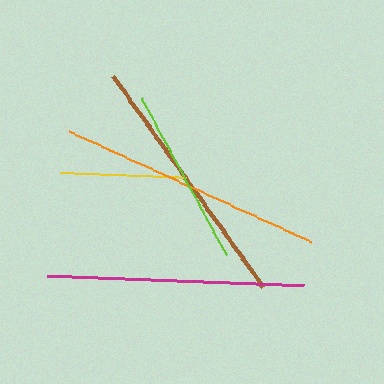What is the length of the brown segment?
The brown segment is approximately 259 pixels long.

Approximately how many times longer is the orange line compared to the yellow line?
The orange line is approximately 2.1 times the length of the yellow line.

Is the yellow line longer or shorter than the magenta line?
The magenta line is longer than the yellow line.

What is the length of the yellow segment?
The yellow segment is approximately 126 pixels long.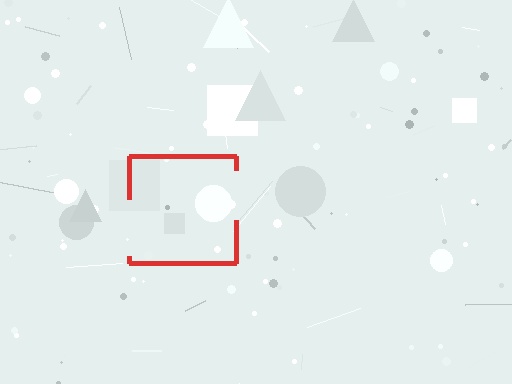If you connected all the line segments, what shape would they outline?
They would outline a square.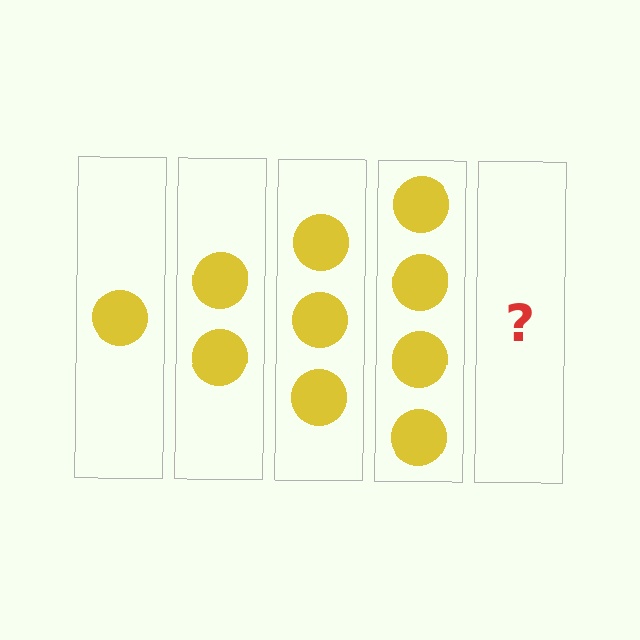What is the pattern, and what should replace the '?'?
The pattern is that each step adds one more circle. The '?' should be 5 circles.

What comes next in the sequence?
The next element should be 5 circles.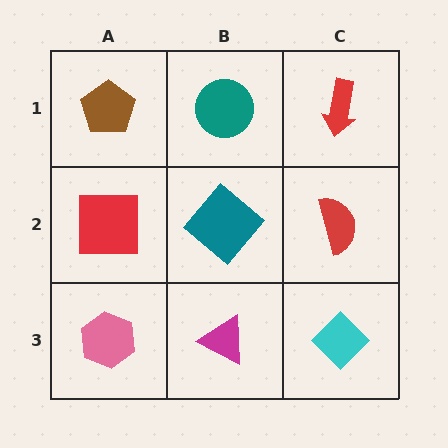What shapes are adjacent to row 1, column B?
A teal diamond (row 2, column B), a brown pentagon (row 1, column A), a red arrow (row 1, column C).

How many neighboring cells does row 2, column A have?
3.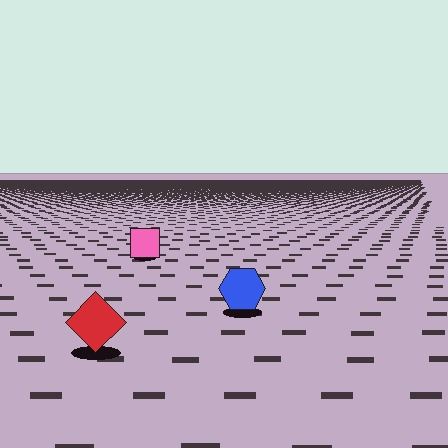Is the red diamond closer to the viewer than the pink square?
Yes. The red diamond is closer — you can tell from the texture gradient: the ground texture is coarser near it.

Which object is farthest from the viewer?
The pink square is farthest from the viewer. It appears smaller and the ground texture around it is denser.